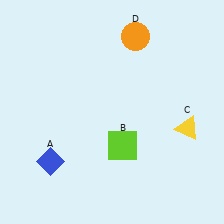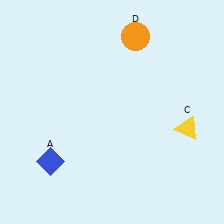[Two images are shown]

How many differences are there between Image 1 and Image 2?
There is 1 difference between the two images.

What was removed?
The lime square (B) was removed in Image 2.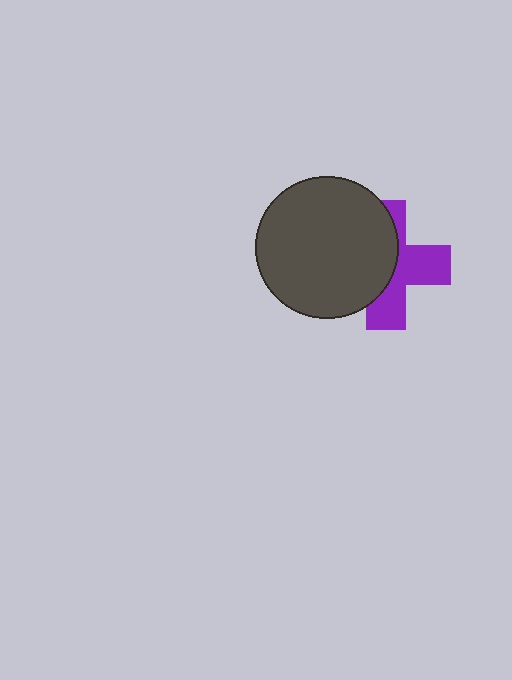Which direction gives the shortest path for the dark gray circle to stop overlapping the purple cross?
Moving left gives the shortest separation.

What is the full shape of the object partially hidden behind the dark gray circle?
The partially hidden object is a purple cross.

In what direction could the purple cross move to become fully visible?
The purple cross could move right. That would shift it out from behind the dark gray circle entirely.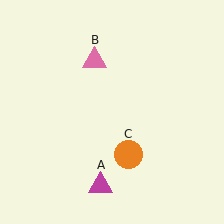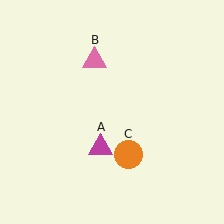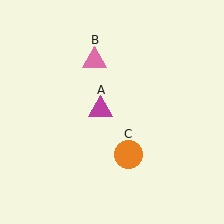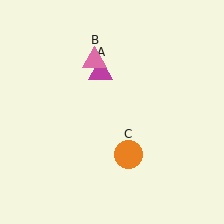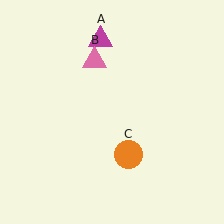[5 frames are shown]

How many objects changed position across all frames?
1 object changed position: magenta triangle (object A).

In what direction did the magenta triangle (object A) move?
The magenta triangle (object A) moved up.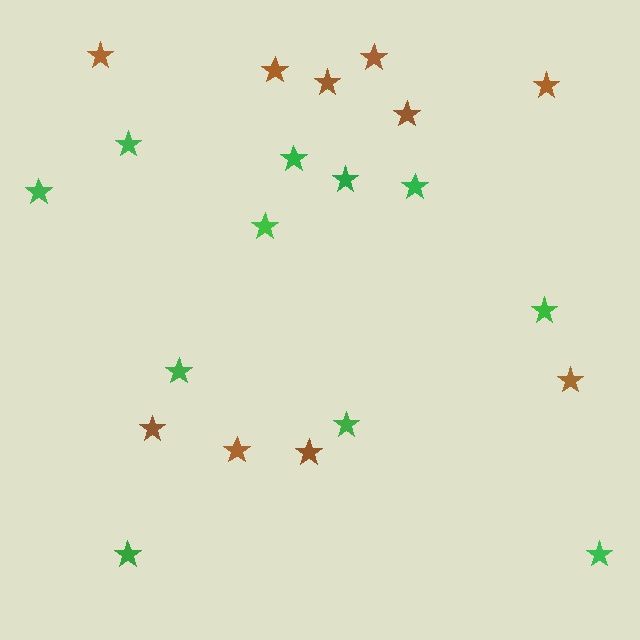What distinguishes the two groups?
There are 2 groups: one group of green stars (11) and one group of brown stars (10).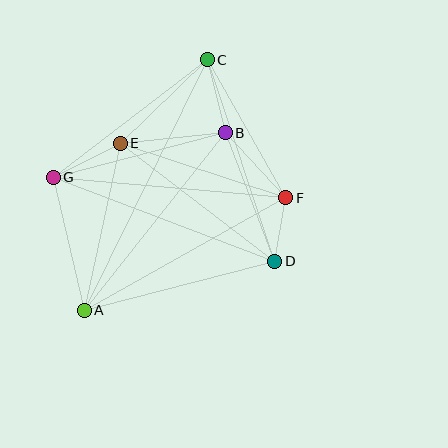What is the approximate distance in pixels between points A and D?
The distance between A and D is approximately 197 pixels.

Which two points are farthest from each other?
Points A and C are farthest from each other.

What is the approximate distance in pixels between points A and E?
The distance between A and E is approximately 171 pixels.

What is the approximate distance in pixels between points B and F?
The distance between B and F is approximately 89 pixels.